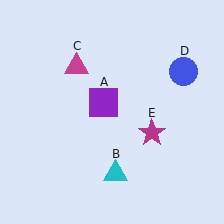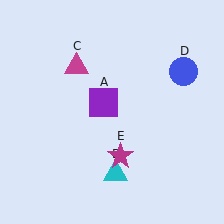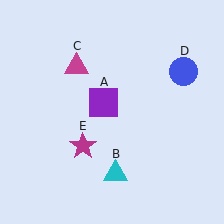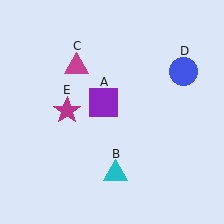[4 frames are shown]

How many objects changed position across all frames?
1 object changed position: magenta star (object E).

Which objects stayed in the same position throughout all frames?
Purple square (object A) and cyan triangle (object B) and magenta triangle (object C) and blue circle (object D) remained stationary.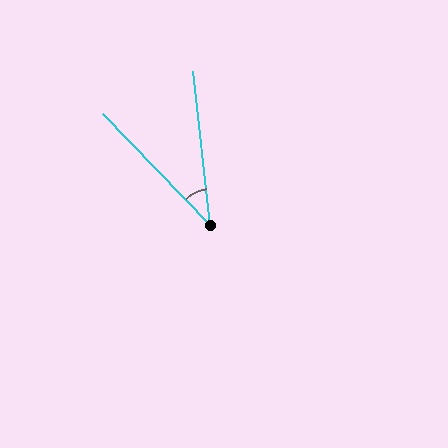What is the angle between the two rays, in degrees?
Approximately 38 degrees.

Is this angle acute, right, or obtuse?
It is acute.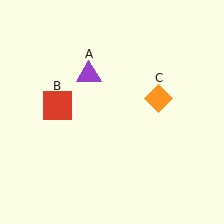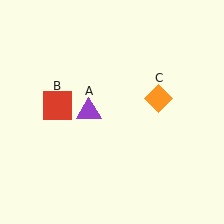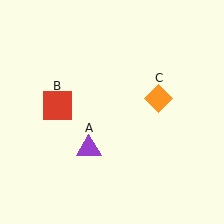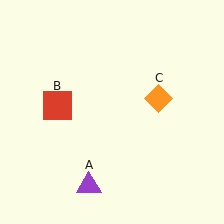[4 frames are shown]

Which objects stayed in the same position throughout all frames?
Red square (object B) and orange diamond (object C) remained stationary.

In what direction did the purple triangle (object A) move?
The purple triangle (object A) moved down.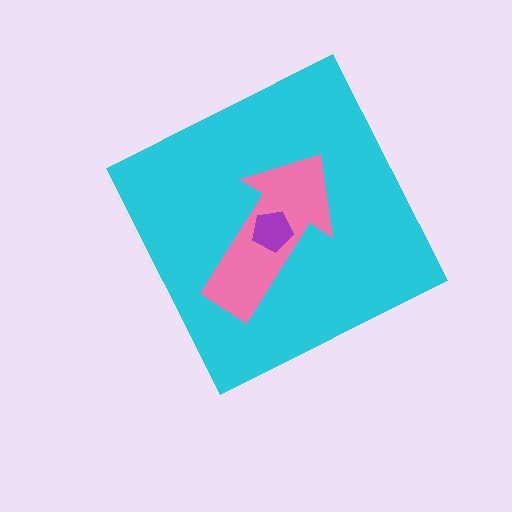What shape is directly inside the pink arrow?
The purple pentagon.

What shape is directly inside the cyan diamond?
The pink arrow.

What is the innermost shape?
The purple pentagon.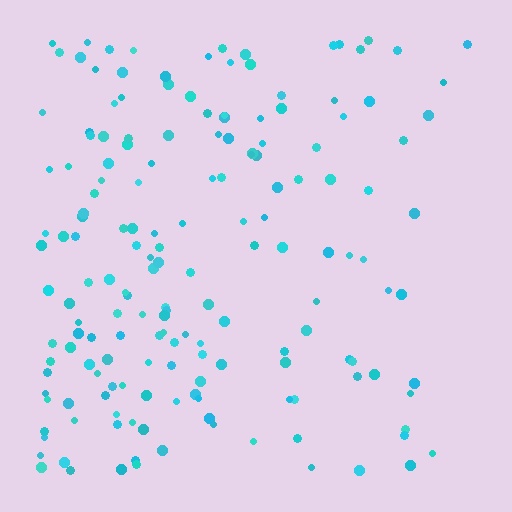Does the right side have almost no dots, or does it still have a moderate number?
Still a moderate number, just noticeably fewer than the left.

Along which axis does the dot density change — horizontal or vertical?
Horizontal.